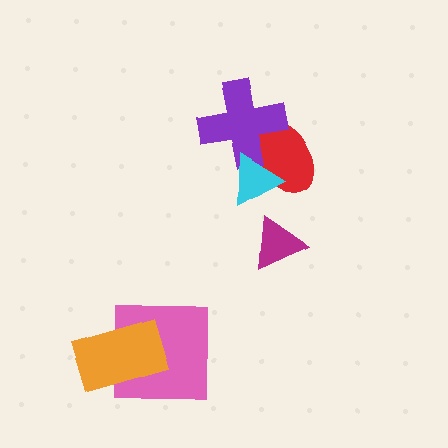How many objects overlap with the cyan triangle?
2 objects overlap with the cyan triangle.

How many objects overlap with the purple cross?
2 objects overlap with the purple cross.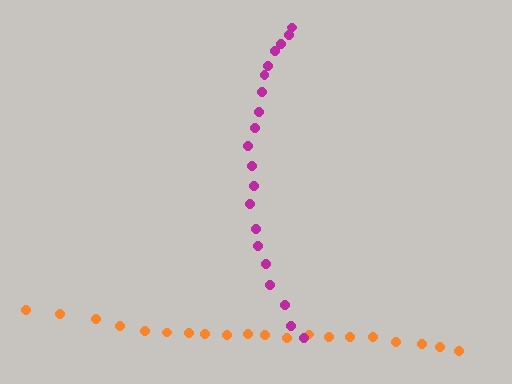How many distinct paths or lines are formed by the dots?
There are 2 distinct paths.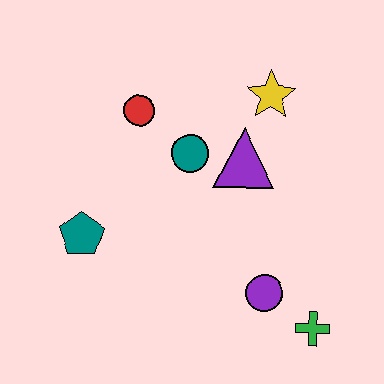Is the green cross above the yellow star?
No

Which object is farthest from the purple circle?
The red circle is farthest from the purple circle.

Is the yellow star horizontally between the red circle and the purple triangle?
No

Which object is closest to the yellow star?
The purple triangle is closest to the yellow star.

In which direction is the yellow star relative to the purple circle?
The yellow star is above the purple circle.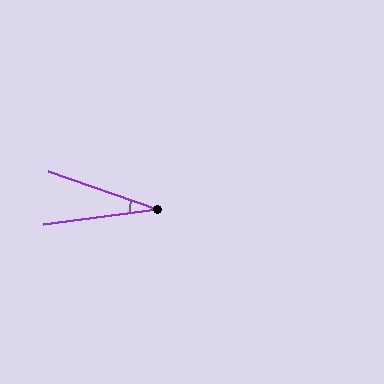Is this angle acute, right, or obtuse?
It is acute.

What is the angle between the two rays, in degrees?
Approximately 27 degrees.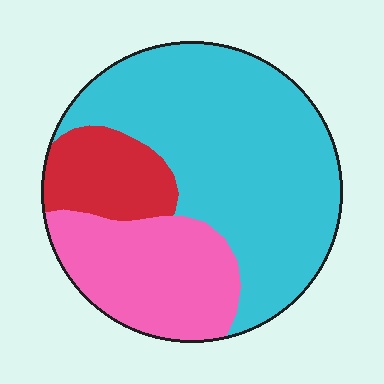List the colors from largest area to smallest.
From largest to smallest: cyan, pink, red.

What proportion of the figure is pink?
Pink covers 27% of the figure.